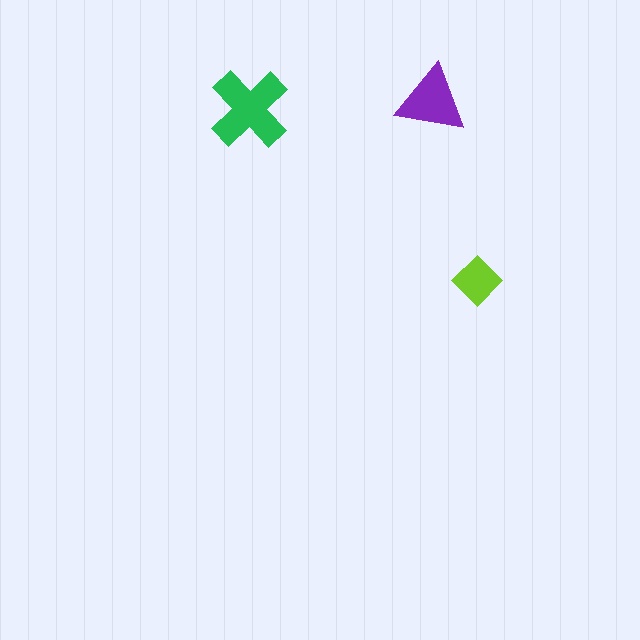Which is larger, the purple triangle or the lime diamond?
The purple triangle.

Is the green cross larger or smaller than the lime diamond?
Larger.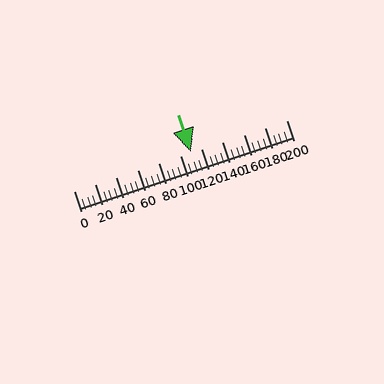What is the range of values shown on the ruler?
The ruler shows values from 0 to 200.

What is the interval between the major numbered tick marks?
The major tick marks are spaced 20 units apart.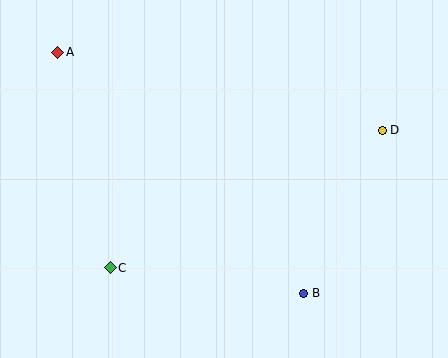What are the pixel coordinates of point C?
Point C is at (110, 268).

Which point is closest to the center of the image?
Point B at (304, 293) is closest to the center.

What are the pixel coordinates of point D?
Point D is at (382, 131).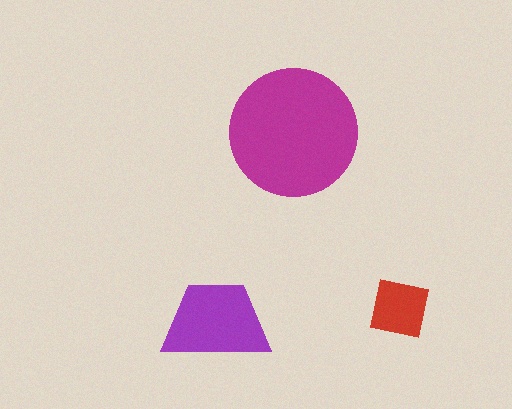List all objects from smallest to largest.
The red square, the purple trapezoid, the magenta circle.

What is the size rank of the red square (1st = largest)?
3rd.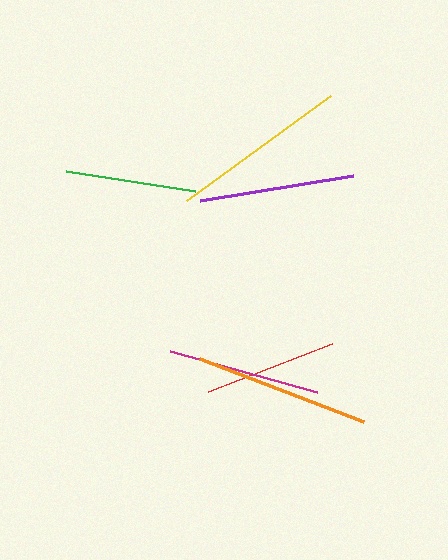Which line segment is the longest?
The yellow line is the longest at approximately 178 pixels.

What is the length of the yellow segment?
The yellow segment is approximately 178 pixels long.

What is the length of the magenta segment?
The magenta segment is approximately 153 pixels long.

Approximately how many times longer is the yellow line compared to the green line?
The yellow line is approximately 1.4 times the length of the green line.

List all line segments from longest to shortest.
From longest to shortest: yellow, orange, purple, magenta, red, green.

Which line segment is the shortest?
The green line is the shortest at approximately 131 pixels.